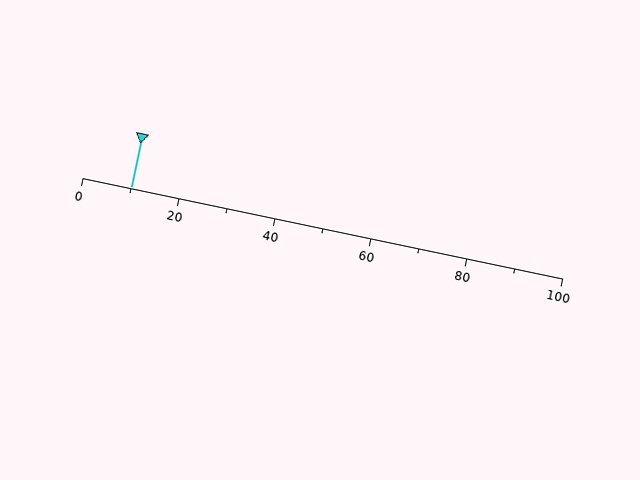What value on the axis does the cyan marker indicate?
The marker indicates approximately 10.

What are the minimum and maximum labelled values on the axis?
The axis runs from 0 to 100.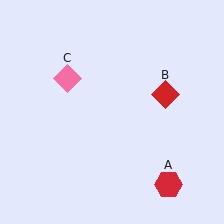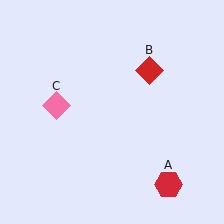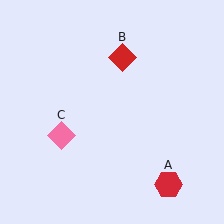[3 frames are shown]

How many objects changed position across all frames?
2 objects changed position: red diamond (object B), pink diamond (object C).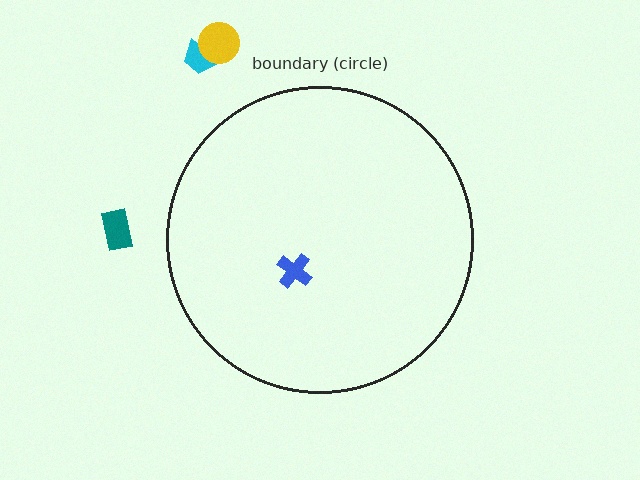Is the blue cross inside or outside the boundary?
Inside.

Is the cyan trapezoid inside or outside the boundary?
Outside.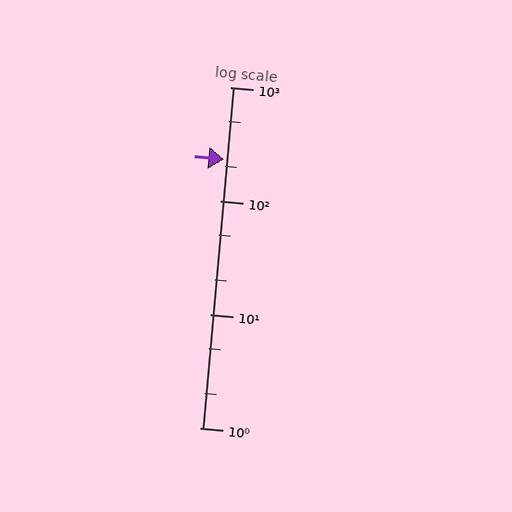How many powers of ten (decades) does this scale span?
The scale spans 3 decades, from 1 to 1000.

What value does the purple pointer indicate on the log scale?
The pointer indicates approximately 230.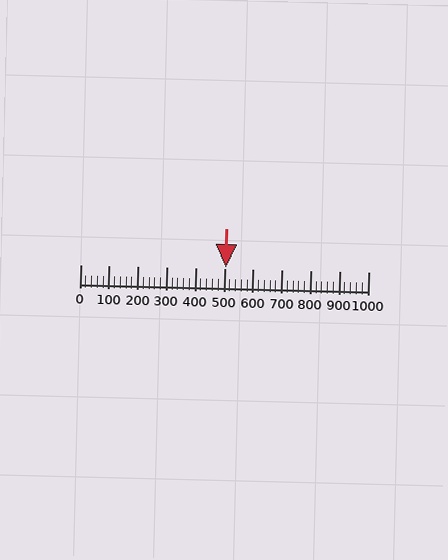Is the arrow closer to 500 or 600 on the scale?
The arrow is closer to 500.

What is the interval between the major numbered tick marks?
The major tick marks are spaced 100 units apart.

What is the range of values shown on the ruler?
The ruler shows values from 0 to 1000.